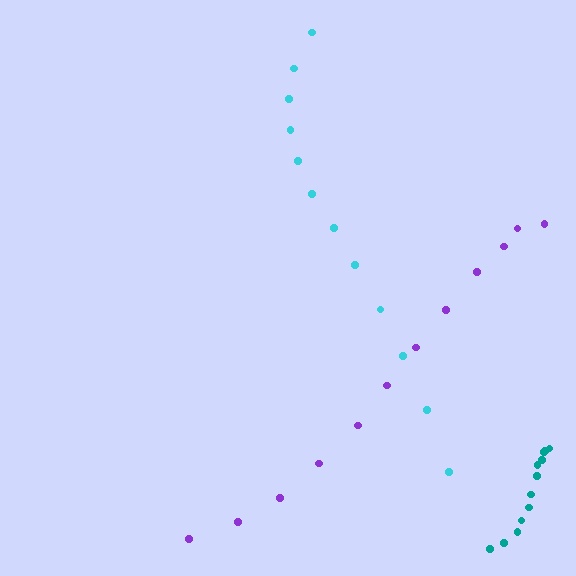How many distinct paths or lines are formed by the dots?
There are 3 distinct paths.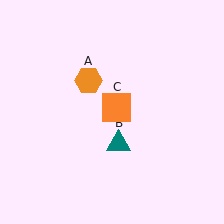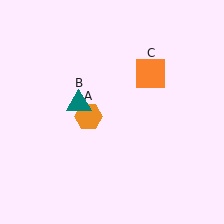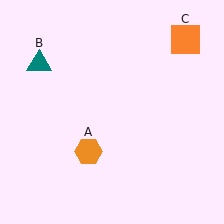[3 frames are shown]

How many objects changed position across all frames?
3 objects changed position: orange hexagon (object A), teal triangle (object B), orange square (object C).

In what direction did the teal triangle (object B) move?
The teal triangle (object B) moved up and to the left.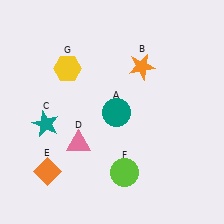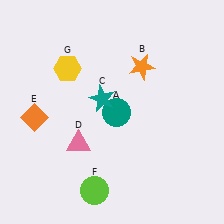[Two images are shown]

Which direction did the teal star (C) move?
The teal star (C) moved right.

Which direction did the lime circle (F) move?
The lime circle (F) moved left.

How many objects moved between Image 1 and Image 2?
3 objects moved between the two images.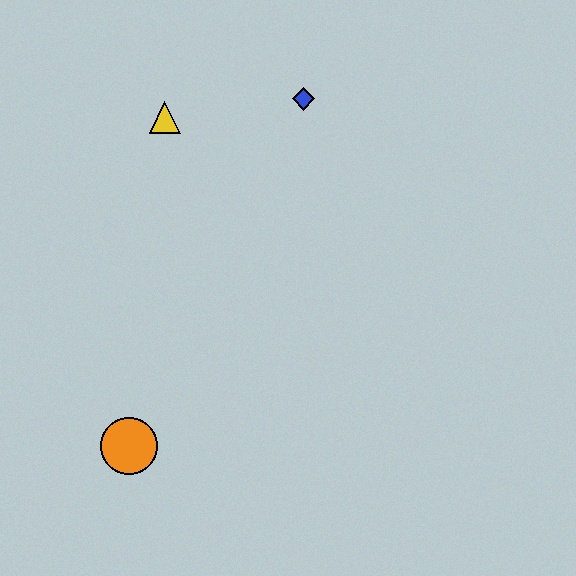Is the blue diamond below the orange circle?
No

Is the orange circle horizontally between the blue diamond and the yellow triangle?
No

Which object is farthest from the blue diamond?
The orange circle is farthest from the blue diamond.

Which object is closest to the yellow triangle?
The blue diamond is closest to the yellow triangle.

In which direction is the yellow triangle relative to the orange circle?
The yellow triangle is above the orange circle.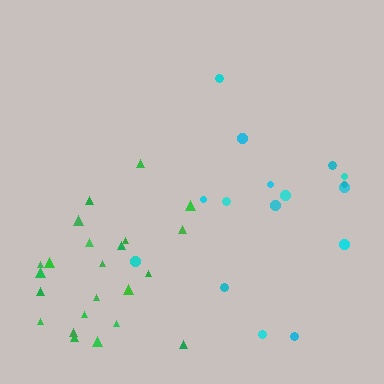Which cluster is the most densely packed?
Green.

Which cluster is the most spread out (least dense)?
Cyan.